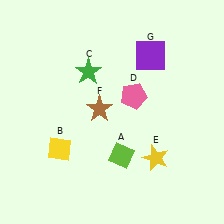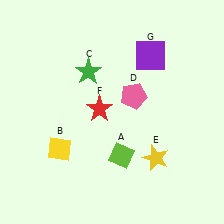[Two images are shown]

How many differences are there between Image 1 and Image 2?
There is 1 difference between the two images.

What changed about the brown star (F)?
In Image 1, F is brown. In Image 2, it changed to red.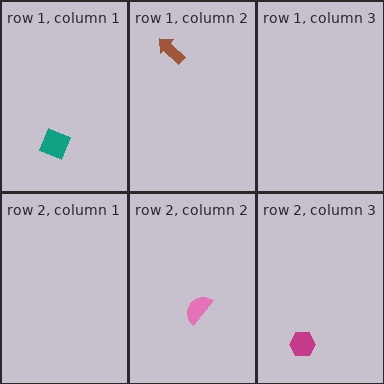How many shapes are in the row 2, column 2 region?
1.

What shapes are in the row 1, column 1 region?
The teal diamond.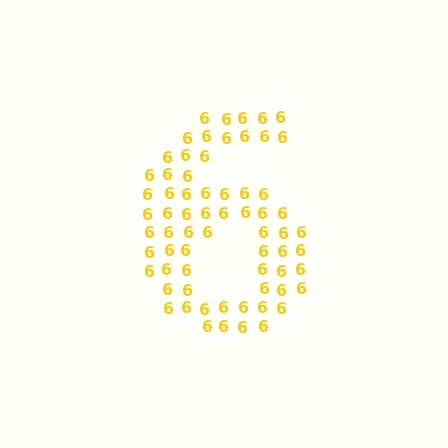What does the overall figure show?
The overall figure shows the digit 6.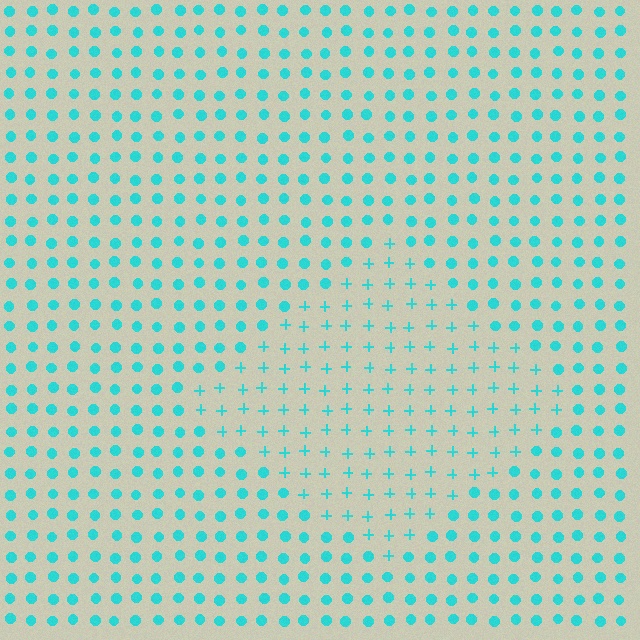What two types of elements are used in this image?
The image uses plus signs inside the diamond region and circles outside it.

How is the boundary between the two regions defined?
The boundary is defined by a change in element shape: plus signs inside vs. circles outside. All elements share the same color and spacing.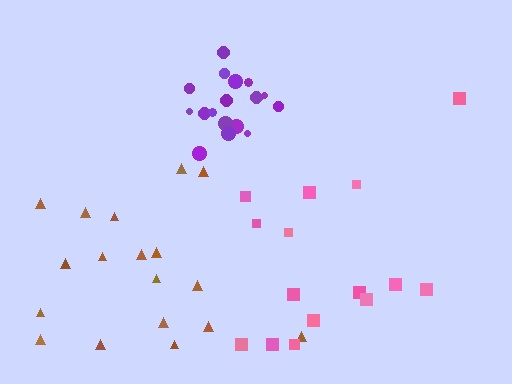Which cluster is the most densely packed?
Purple.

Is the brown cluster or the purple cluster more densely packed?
Purple.